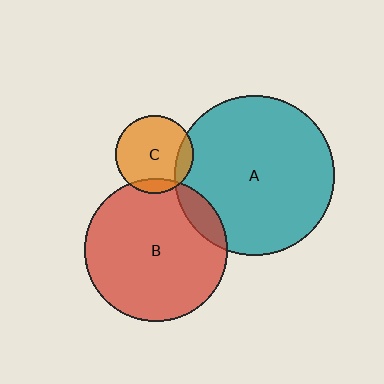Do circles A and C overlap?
Yes.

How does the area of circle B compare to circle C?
Approximately 3.4 times.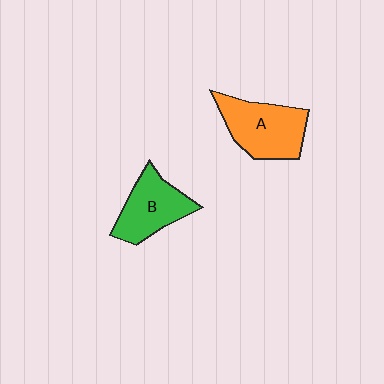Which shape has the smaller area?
Shape B (green).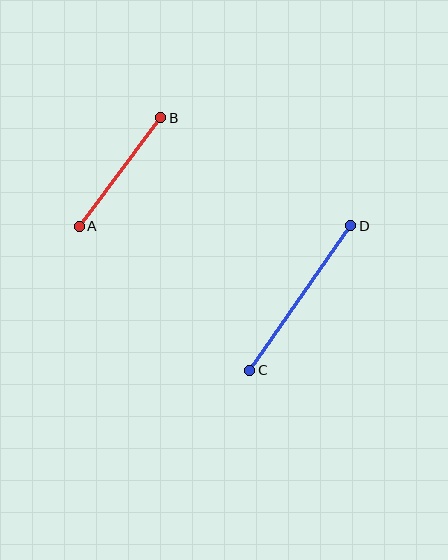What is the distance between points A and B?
The distance is approximately 135 pixels.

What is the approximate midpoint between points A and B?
The midpoint is at approximately (120, 172) pixels.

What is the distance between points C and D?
The distance is approximately 176 pixels.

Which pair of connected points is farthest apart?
Points C and D are farthest apart.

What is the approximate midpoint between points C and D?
The midpoint is at approximately (300, 298) pixels.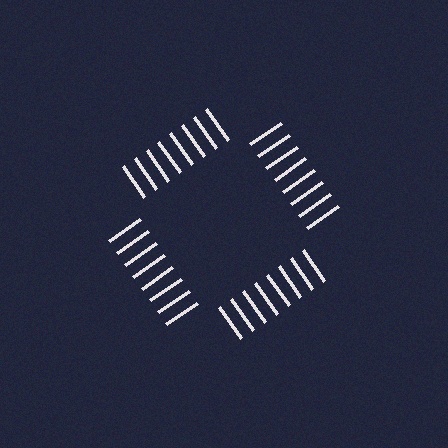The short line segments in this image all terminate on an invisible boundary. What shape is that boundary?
An illusory square — the line segments terminate on its edges but no continuous stroke is drawn.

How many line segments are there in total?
32 — 8 along each of the 4 edges.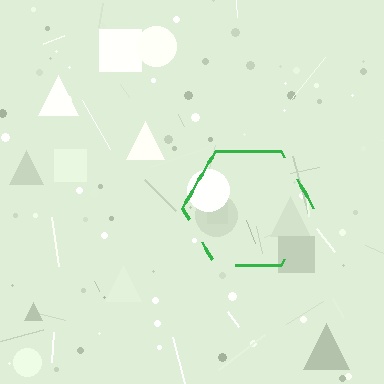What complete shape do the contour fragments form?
The contour fragments form a hexagon.